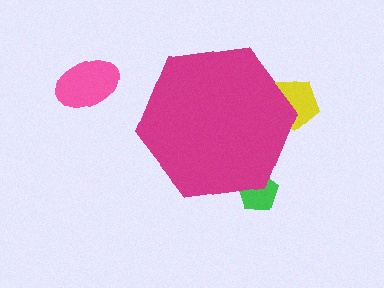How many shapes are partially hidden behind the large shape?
2 shapes are partially hidden.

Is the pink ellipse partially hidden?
No, the pink ellipse is fully visible.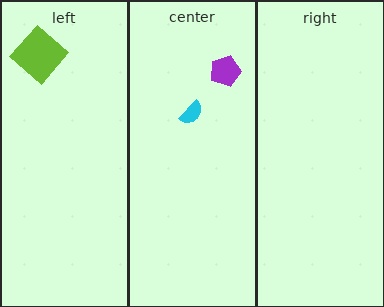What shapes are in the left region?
The lime diamond.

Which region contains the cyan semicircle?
The center region.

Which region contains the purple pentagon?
The center region.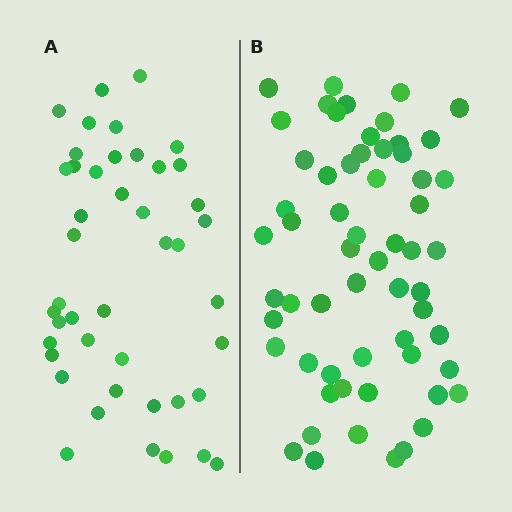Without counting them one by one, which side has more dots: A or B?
Region B (the right region) has more dots.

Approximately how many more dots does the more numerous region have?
Region B has approximately 15 more dots than region A.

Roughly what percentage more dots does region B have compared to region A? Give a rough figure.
About 35% more.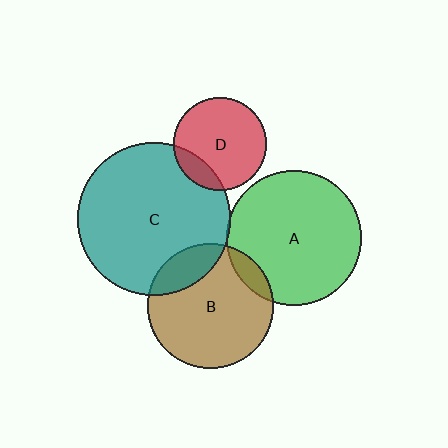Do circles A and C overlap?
Yes.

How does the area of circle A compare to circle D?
Approximately 2.1 times.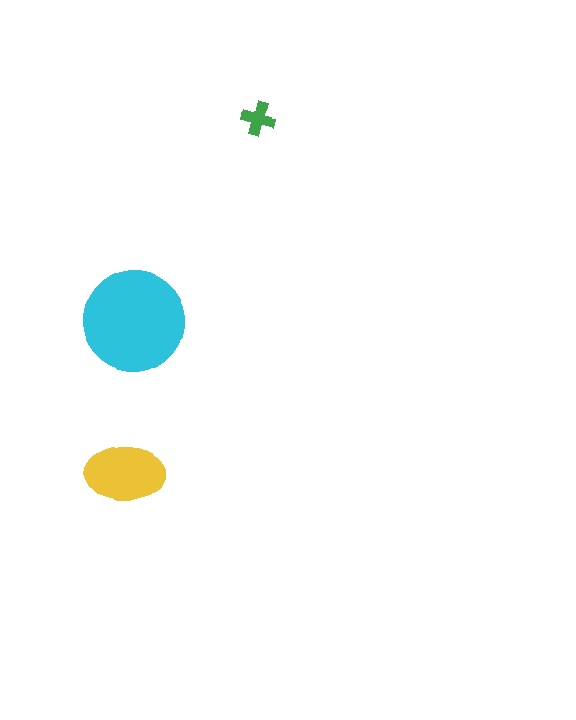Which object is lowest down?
The yellow ellipse is bottommost.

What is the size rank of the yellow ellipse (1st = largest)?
2nd.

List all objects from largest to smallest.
The cyan circle, the yellow ellipse, the green cross.